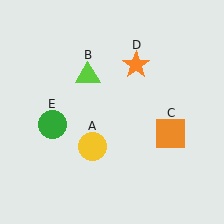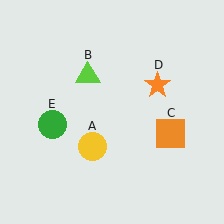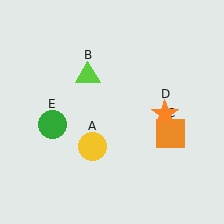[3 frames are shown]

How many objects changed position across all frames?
1 object changed position: orange star (object D).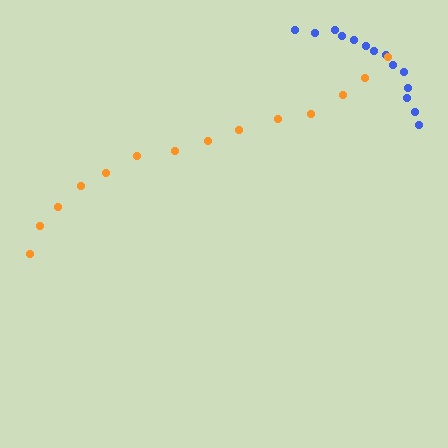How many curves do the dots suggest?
There are 2 distinct paths.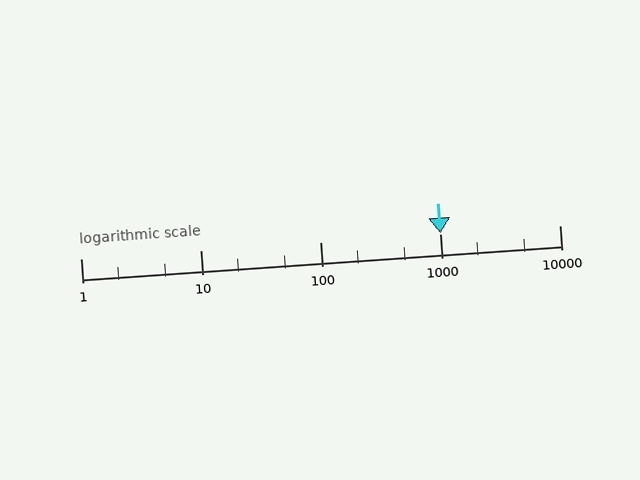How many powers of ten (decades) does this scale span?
The scale spans 4 decades, from 1 to 10000.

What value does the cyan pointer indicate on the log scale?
The pointer indicates approximately 1000.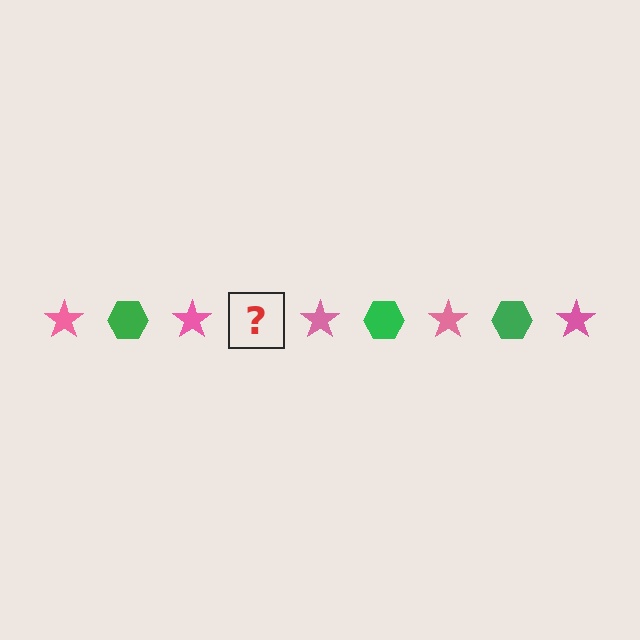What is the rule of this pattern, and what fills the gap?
The rule is that the pattern alternates between pink star and green hexagon. The gap should be filled with a green hexagon.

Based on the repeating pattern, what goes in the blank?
The blank should be a green hexagon.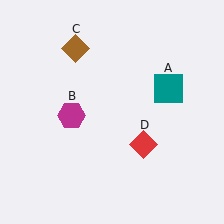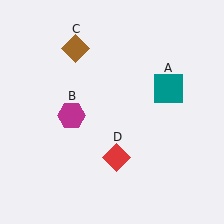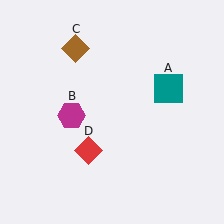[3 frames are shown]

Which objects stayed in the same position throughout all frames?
Teal square (object A) and magenta hexagon (object B) and brown diamond (object C) remained stationary.